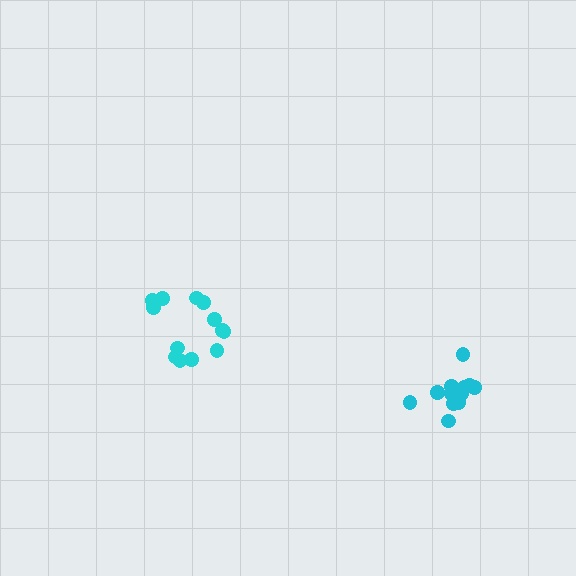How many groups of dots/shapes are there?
There are 2 groups.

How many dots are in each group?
Group 1: 14 dots, Group 2: 13 dots (27 total).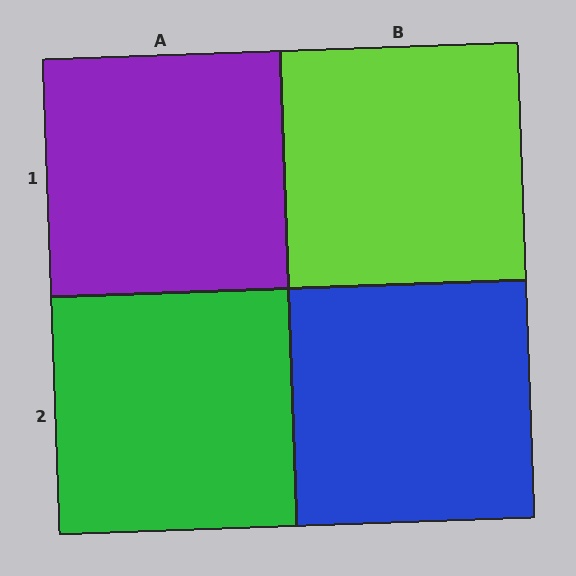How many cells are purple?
1 cell is purple.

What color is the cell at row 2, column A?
Green.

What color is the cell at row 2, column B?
Blue.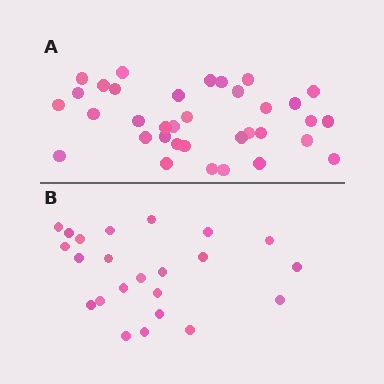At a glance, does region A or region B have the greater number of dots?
Region A (the top region) has more dots.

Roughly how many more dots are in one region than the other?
Region A has roughly 12 or so more dots than region B.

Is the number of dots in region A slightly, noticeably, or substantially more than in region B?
Region A has substantially more. The ratio is roughly 1.5 to 1.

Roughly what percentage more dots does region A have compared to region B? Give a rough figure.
About 50% more.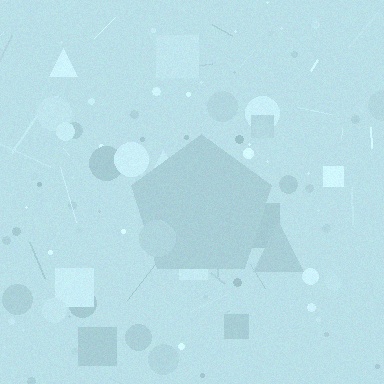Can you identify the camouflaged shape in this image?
The camouflaged shape is a pentagon.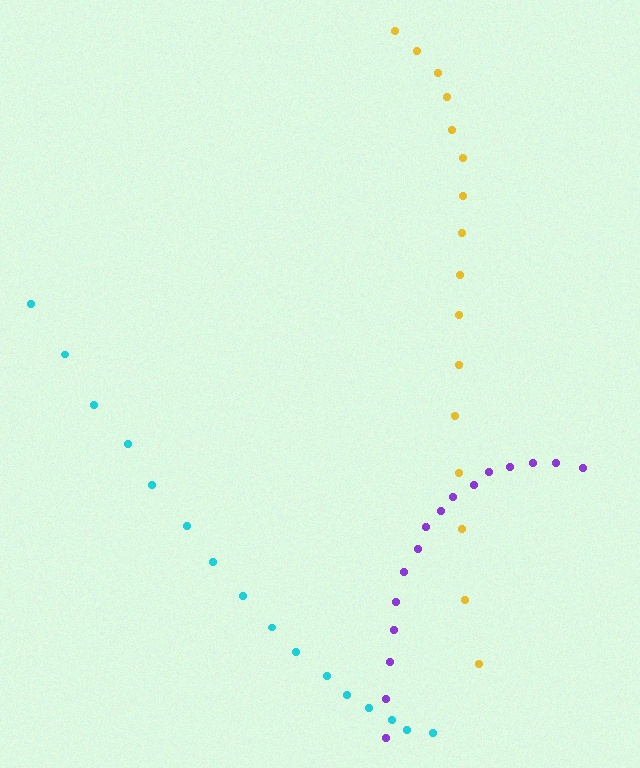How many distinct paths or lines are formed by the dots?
There are 3 distinct paths.